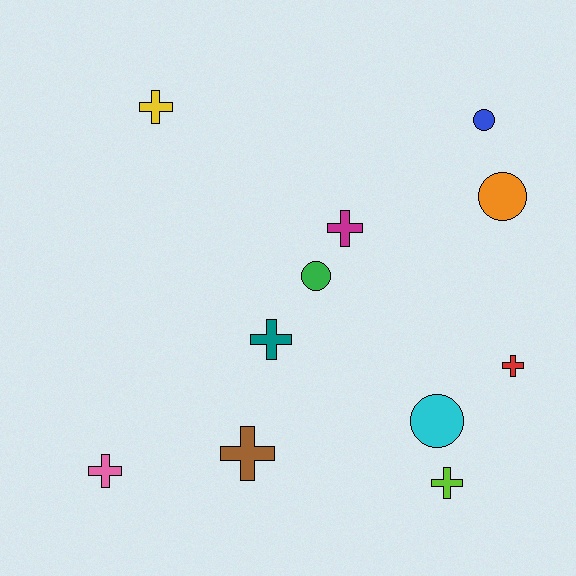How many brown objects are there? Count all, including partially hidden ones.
There is 1 brown object.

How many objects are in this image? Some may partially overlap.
There are 11 objects.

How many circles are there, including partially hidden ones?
There are 4 circles.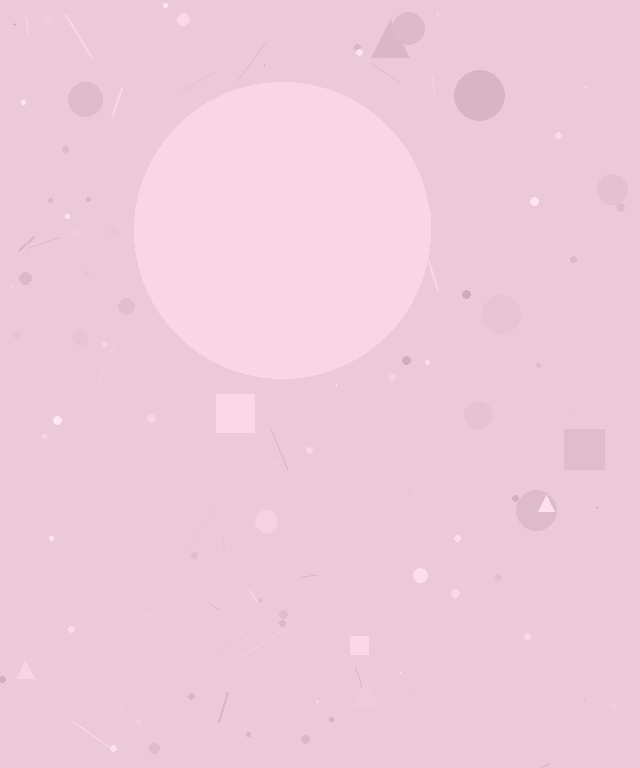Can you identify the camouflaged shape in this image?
The camouflaged shape is a circle.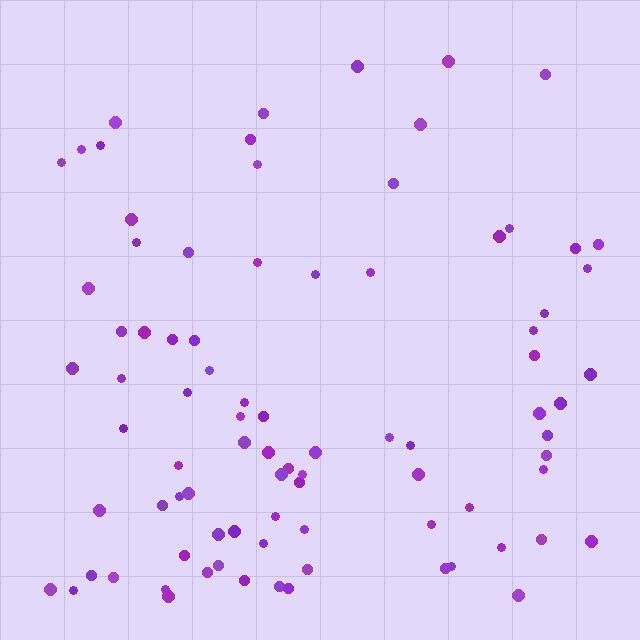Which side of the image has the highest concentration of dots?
The bottom.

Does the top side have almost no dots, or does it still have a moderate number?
Still a moderate number, just noticeably fewer than the bottom.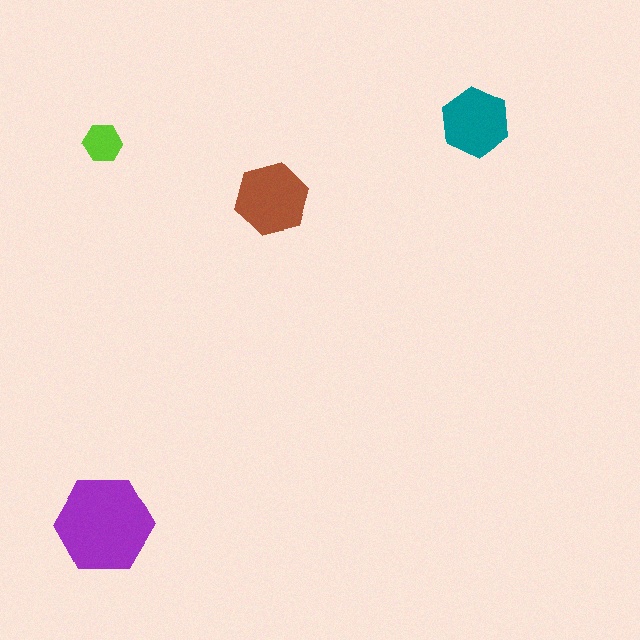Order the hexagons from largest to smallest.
the purple one, the brown one, the teal one, the lime one.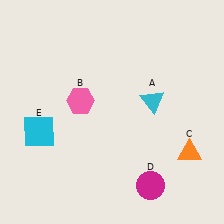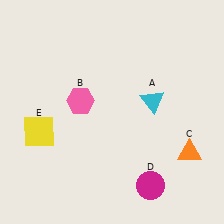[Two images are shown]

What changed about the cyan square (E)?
In Image 1, E is cyan. In Image 2, it changed to yellow.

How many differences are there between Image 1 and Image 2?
There is 1 difference between the two images.